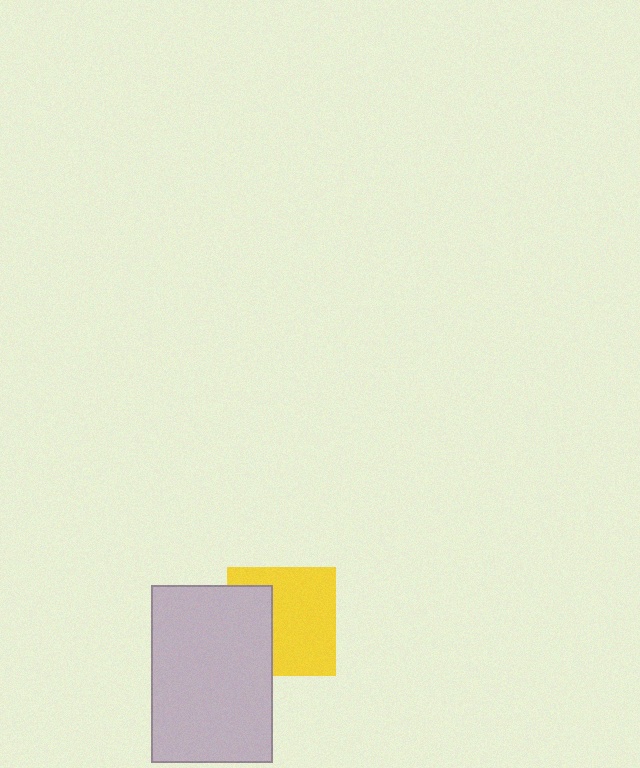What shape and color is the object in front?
The object in front is a light gray rectangle.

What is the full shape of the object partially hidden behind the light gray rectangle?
The partially hidden object is a yellow square.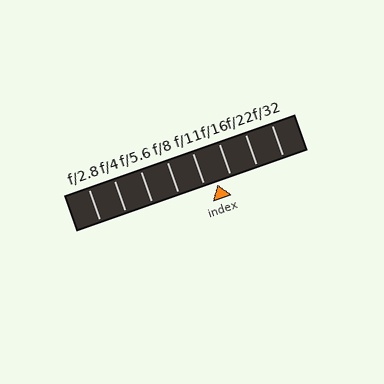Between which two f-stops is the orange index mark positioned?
The index mark is between f/11 and f/16.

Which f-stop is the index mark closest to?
The index mark is closest to f/11.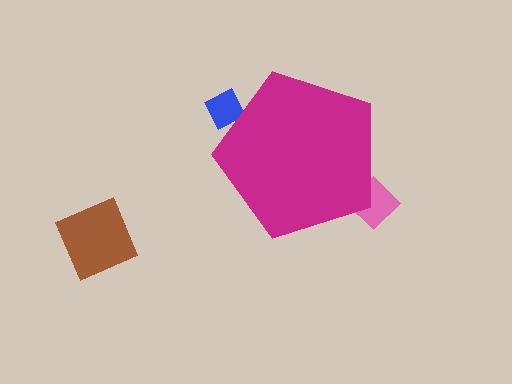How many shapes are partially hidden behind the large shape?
2 shapes are partially hidden.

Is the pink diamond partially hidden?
Yes, the pink diamond is partially hidden behind the magenta pentagon.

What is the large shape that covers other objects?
A magenta pentagon.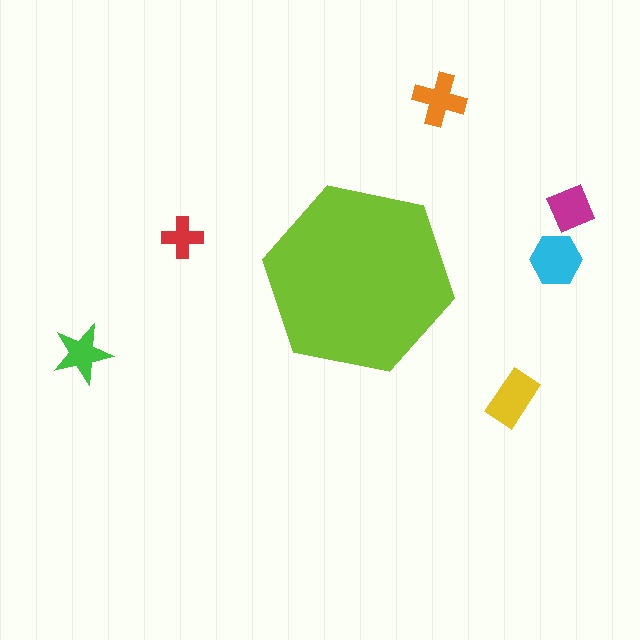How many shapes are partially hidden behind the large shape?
0 shapes are partially hidden.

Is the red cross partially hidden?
No, the red cross is fully visible.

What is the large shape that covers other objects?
A lime hexagon.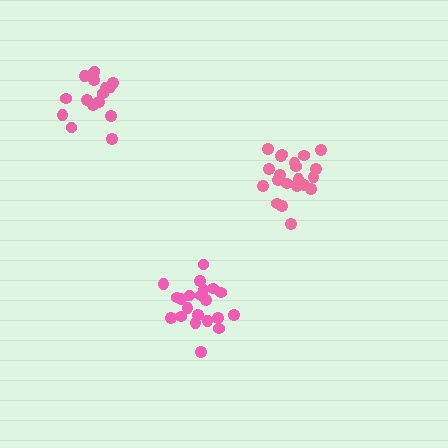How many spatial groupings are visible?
There are 3 spatial groupings.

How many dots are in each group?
Group 1: 21 dots, Group 2: 17 dots, Group 3: 21 dots (59 total).